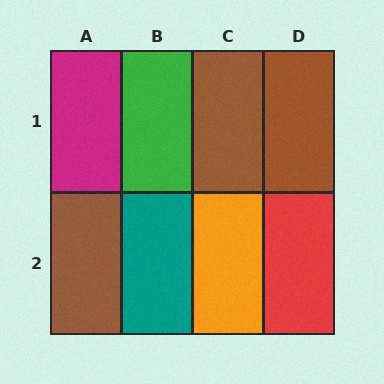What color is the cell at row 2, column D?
Red.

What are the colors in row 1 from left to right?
Magenta, green, brown, brown.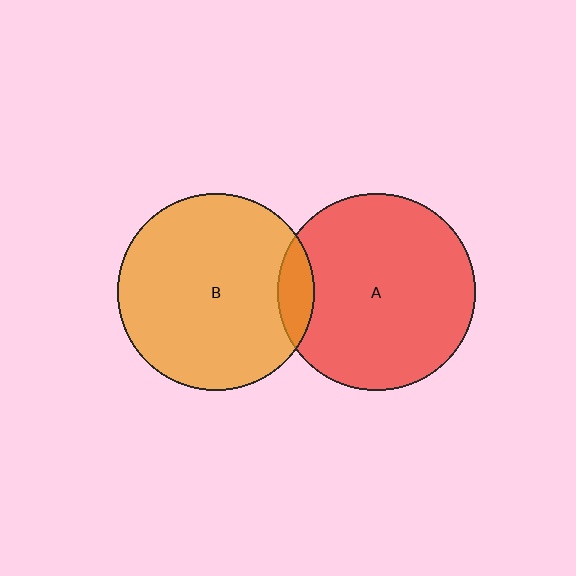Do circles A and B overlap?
Yes.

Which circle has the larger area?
Circle B (orange).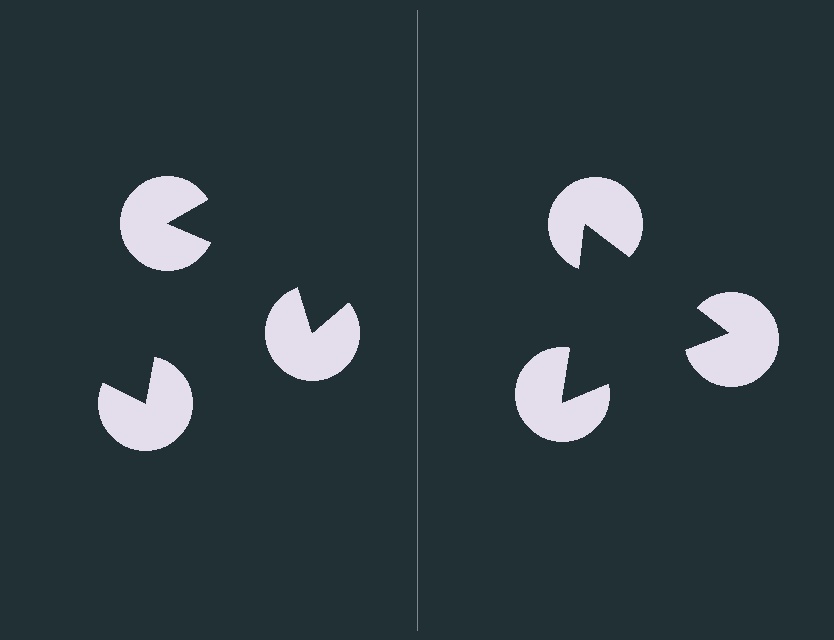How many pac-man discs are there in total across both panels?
6 — 3 on each side.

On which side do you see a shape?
An illusory triangle appears on the right side. On the left side the wedge cuts are rotated, so no coherent shape forms.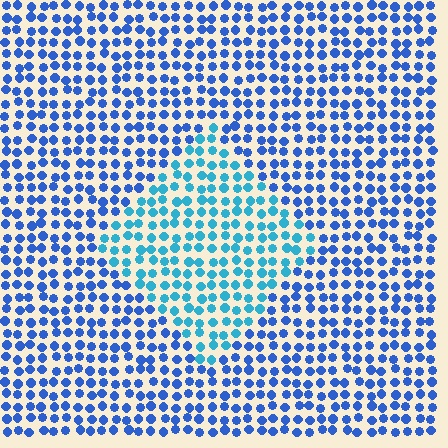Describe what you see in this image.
The image is filled with small blue elements in a uniform arrangement. A diamond-shaped region is visible where the elements are tinted to a slightly different hue, forming a subtle color boundary.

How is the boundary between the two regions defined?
The boundary is defined purely by a slight shift in hue (about 31 degrees). Spacing, size, and orientation are identical on both sides.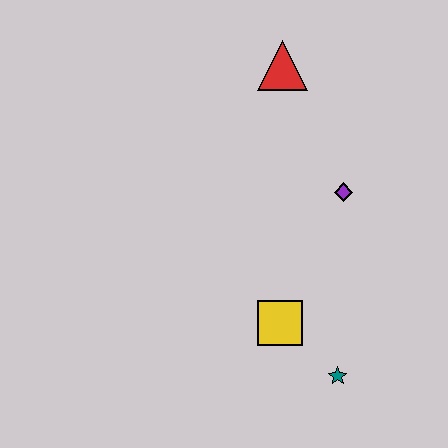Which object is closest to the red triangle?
The purple diamond is closest to the red triangle.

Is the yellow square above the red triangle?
No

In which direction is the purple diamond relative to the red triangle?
The purple diamond is below the red triangle.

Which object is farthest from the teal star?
The red triangle is farthest from the teal star.